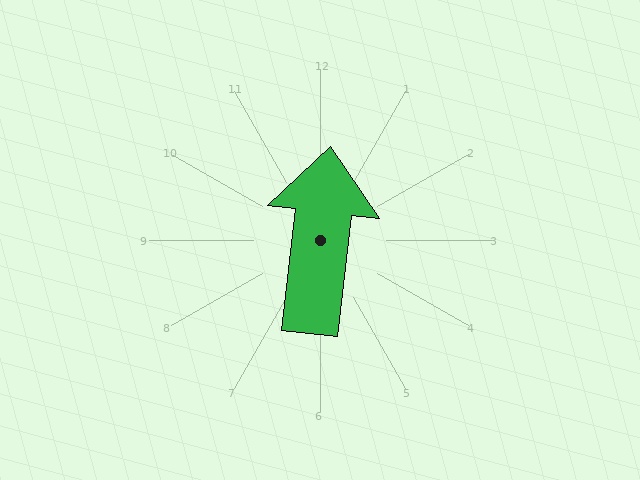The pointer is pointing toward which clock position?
Roughly 12 o'clock.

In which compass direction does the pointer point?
North.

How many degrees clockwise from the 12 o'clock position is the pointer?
Approximately 6 degrees.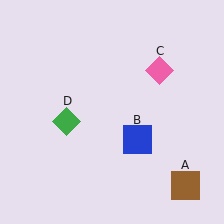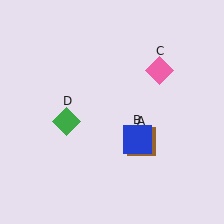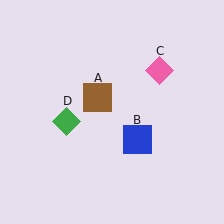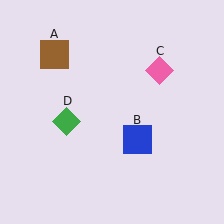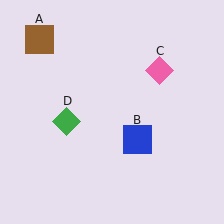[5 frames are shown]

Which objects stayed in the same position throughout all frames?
Blue square (object B) and pink diamond (object C) and green diamond (object D) remained stationary.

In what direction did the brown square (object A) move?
The brown square (object A) moved up and to the left.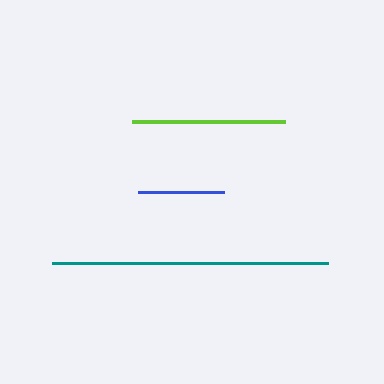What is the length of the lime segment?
The lime segment is approximately 154 pixels long.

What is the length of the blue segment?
The blue segment is approximately 86 pixels long.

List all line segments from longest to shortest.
From longest to shortest: teal, lime, blue.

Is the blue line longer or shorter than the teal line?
The teal line is longer than the blue line.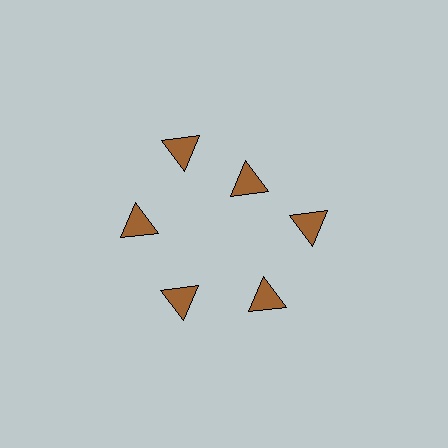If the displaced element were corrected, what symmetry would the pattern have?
It would have 6-fold rotational symmetry — the pattern would map onto itself every 60 degrees.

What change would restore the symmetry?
The symmetry would be restored by moving it outward, back onto the ring so that all 6 triangles sit at equal angles and equal distance from the center.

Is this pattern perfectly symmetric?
No. The 6 brown triangles are arranged in a ring, but one element near the 1 o'clock position is pulled inward toward the center, breaking the 6-fold rotational symmetry.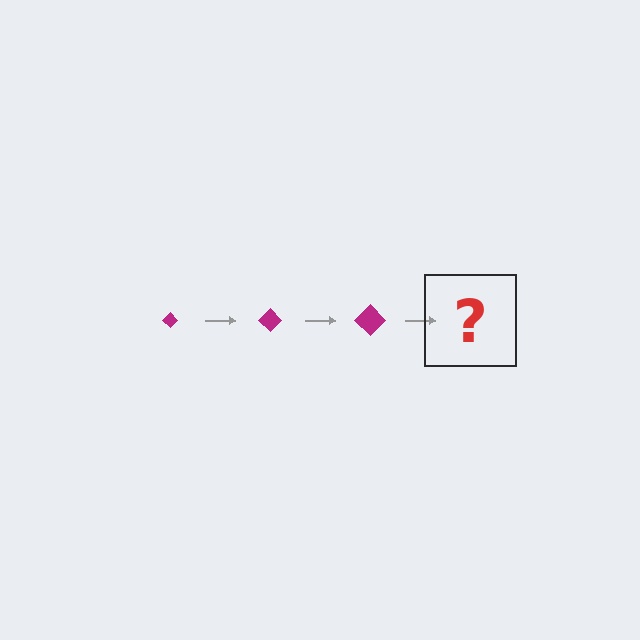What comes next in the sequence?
The next element should be a magenta diamond, larger than the previous one.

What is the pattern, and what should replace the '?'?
The pattern is that the diamond gets progressively larger each step. The '?' should be a magenta diamond, larger than the previous one.